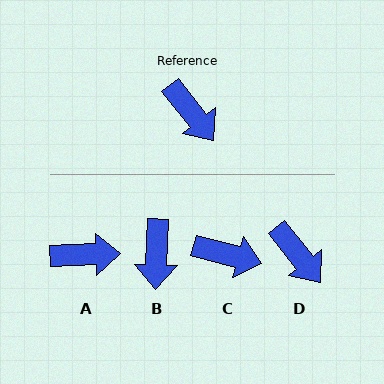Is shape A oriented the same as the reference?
No, it is off by about 53 degrees.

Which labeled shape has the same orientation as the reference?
D.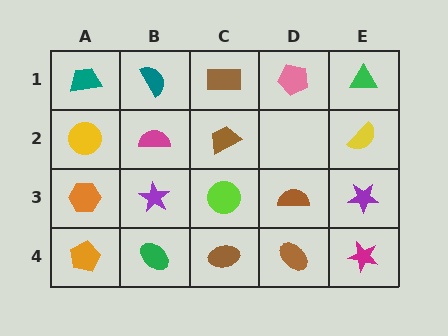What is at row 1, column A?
A teal trapezoid.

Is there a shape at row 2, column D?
No, that cell is empty.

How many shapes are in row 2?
4 shapes.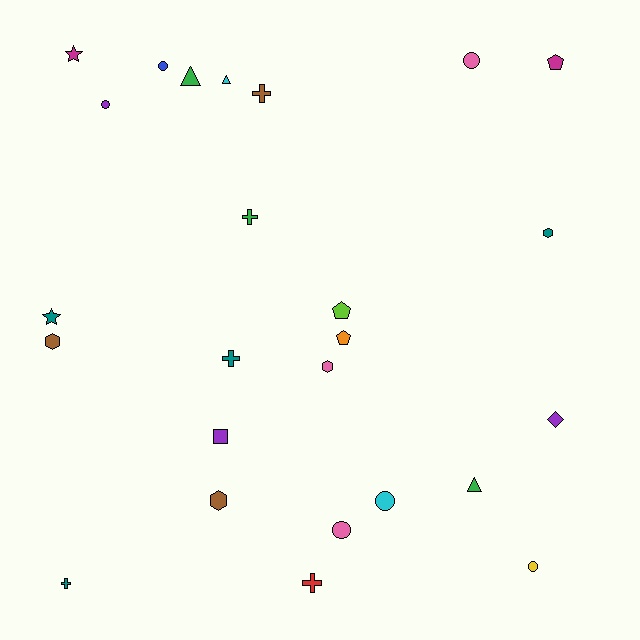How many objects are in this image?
There are 25 objects.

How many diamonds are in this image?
There is 1 diamond.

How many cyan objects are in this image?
There are 2 cyan objects.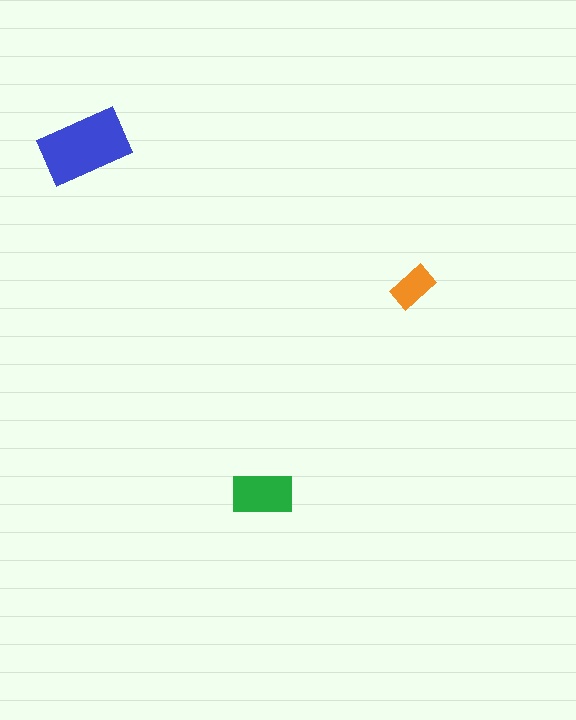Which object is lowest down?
The green rectangle is bottommost.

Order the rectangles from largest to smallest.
the blue one, the green one, the orange one.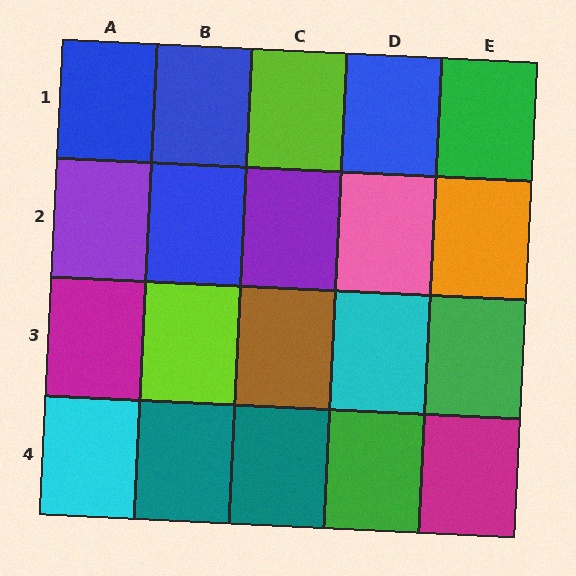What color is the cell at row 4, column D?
Green.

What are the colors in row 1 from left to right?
Blue, blue, lime, blue, green.